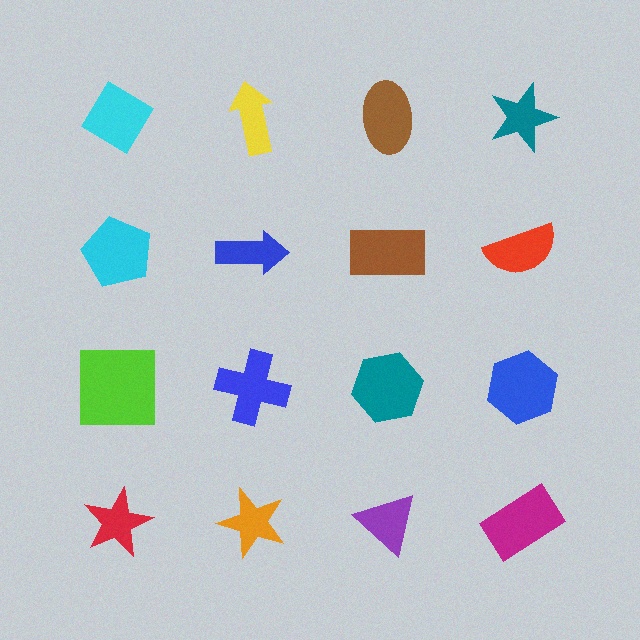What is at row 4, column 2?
An orange star.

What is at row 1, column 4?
A teal star.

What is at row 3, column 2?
A blue cross.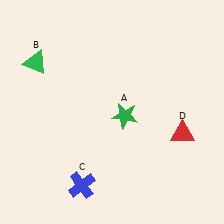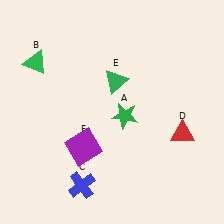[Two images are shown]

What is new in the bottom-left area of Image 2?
A purple square (F) was added in the bottom-left area of Image 2.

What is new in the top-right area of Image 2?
A green triangle (E) was added in the top-right area of Image 2.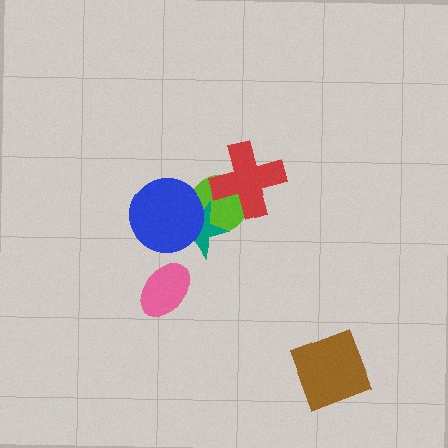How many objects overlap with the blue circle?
2 objects overlap with the blue circle.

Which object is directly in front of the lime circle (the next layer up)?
The teal star is directly in front of the lime circle.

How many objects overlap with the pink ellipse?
0 objects overlap with the pink ellipse.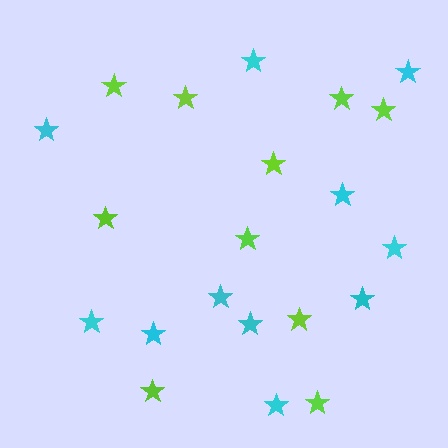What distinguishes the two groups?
There are 2 groups: one group of cyan stars (11) and one group of lime stars (10).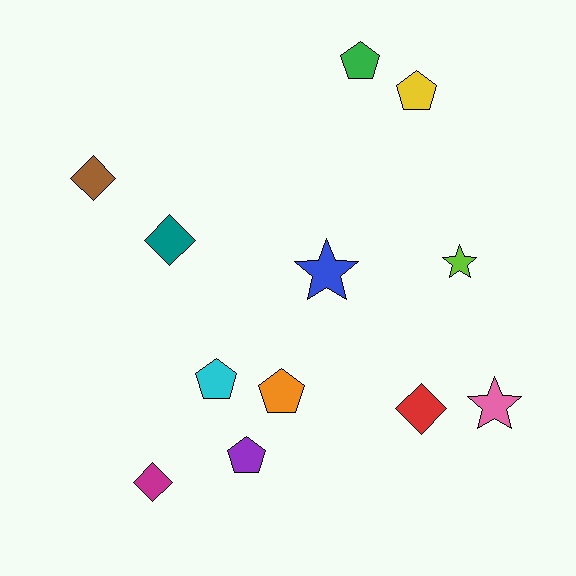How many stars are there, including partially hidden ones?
There are 3 stars.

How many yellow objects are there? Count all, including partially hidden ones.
There is 1 yellow object.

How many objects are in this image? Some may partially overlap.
There are 12 objects.